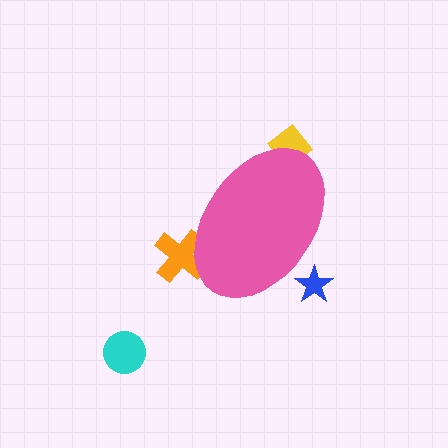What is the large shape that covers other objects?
A pink ellipse.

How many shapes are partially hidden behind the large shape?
3 shapes are partially hidden.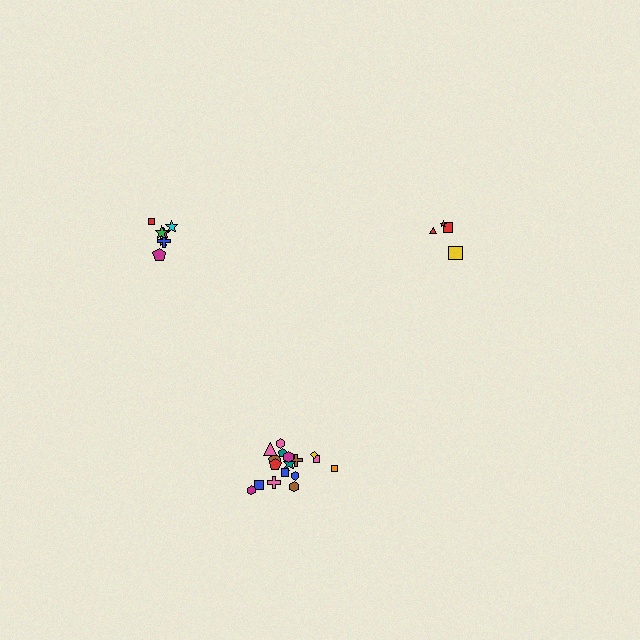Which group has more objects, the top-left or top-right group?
The top-left group.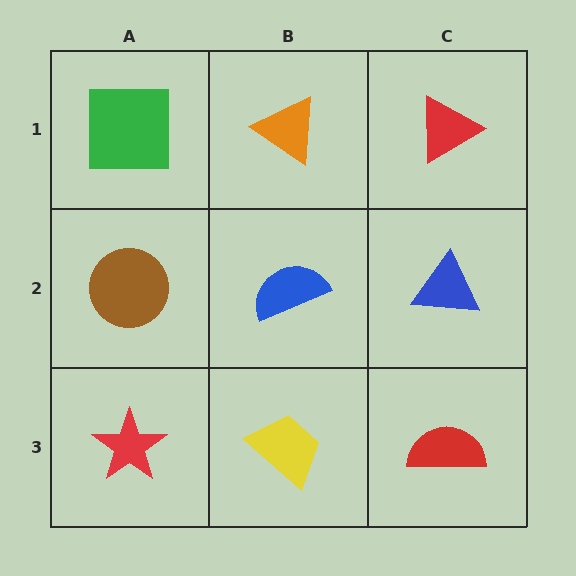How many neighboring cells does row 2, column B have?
4.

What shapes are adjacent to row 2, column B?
An orange triangle (row 1, column B), a yellow trapezoid (row 3, column B), a brown circle (row 2, column A), a blue triangle (row 2, column C).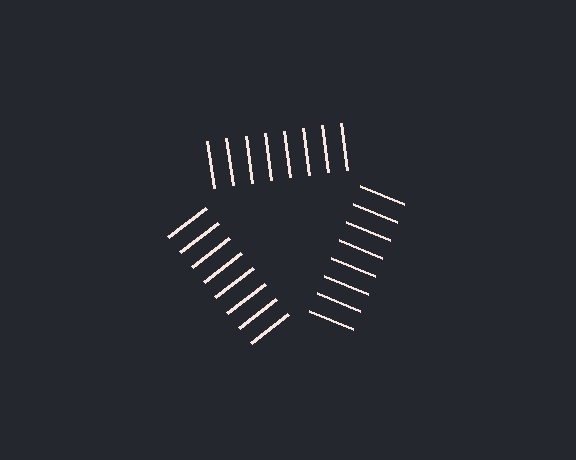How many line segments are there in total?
24 — 8 along each of the 3 edges.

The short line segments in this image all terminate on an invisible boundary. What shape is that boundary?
An illusory triangle — the line segments terminate on its edges but no continuous stroke is drawn.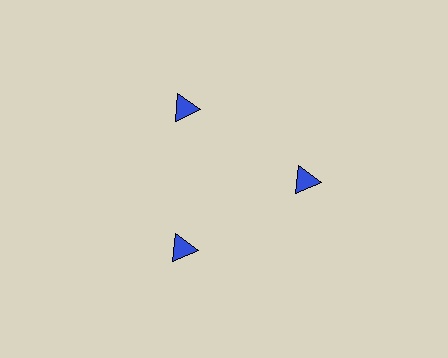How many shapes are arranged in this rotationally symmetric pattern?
There are 3 shapes, arranged in 3 groups of 1.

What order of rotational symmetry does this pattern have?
This pattern has 3-fold rotational symmetry.